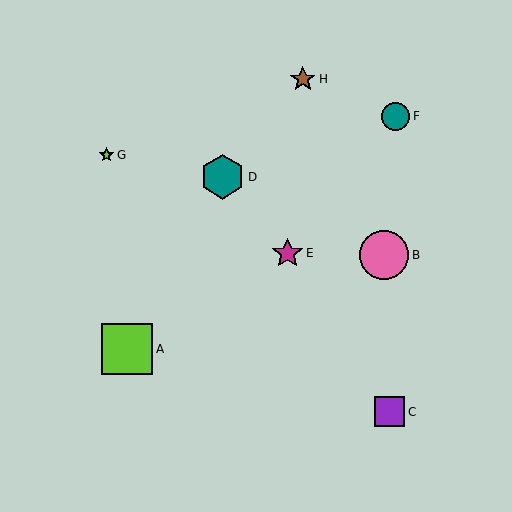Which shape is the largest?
The lime square (labeled A) is the largest.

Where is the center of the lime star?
The center of the lime star is at (107, 155).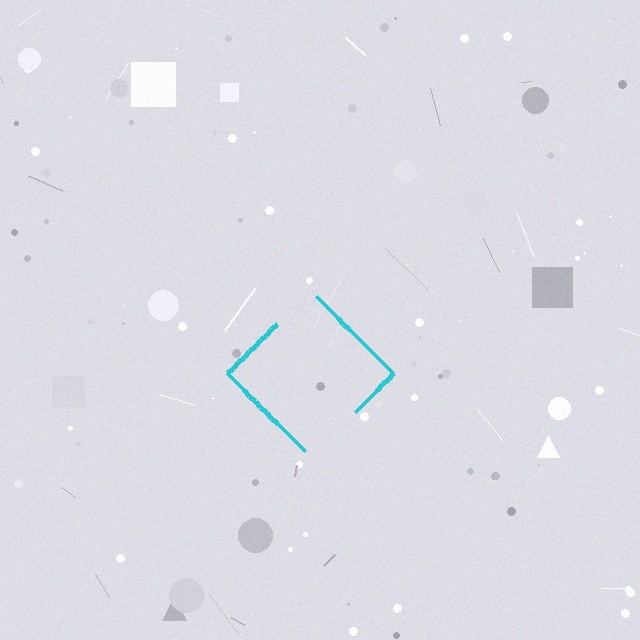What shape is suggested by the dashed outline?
The dashed outline suggests a diamond.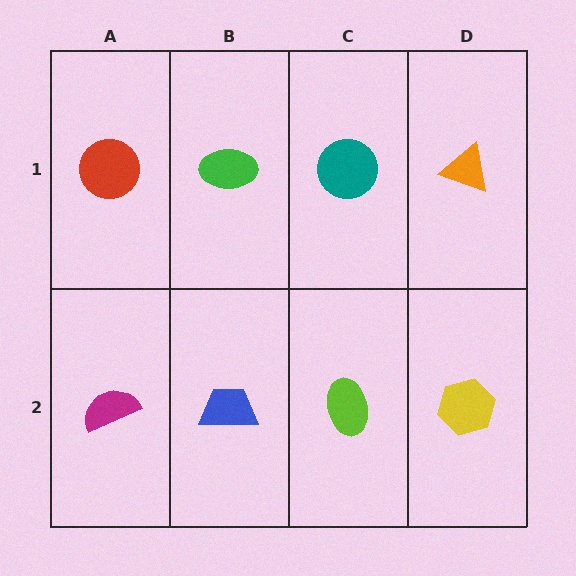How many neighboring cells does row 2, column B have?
3.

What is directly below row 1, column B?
A blue trapezoid.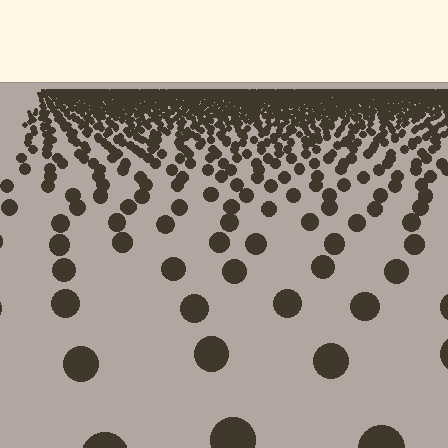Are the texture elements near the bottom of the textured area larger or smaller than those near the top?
Larger. Near the bottom, elements are closer to the viewer and appear at a bigger on-screen size.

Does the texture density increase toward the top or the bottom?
Density increases toward the top.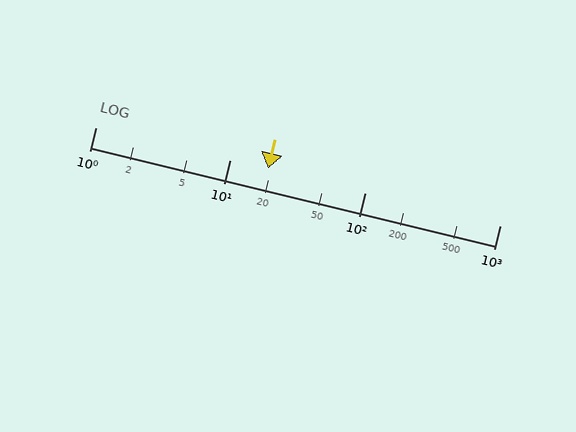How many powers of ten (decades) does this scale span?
The scale spans 3 decades, from 1 to 1000.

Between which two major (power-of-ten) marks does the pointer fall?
The pointer is between 10 and 100.